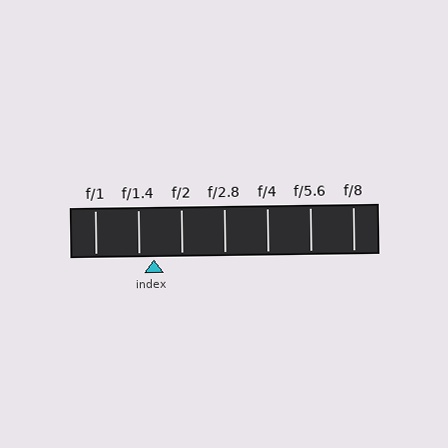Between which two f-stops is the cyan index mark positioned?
The index mark is between f/1.4 and f/2.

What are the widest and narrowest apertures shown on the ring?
The widest aperture shown is f/1 and the narrowest is f/8.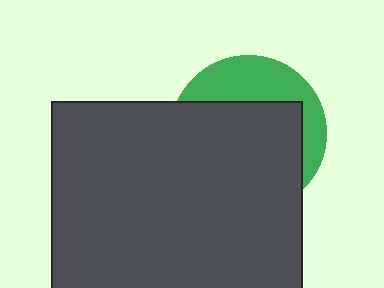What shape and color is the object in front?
The object in front is a dark gray square.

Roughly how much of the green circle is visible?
A small part of it is visible (roughly 33%).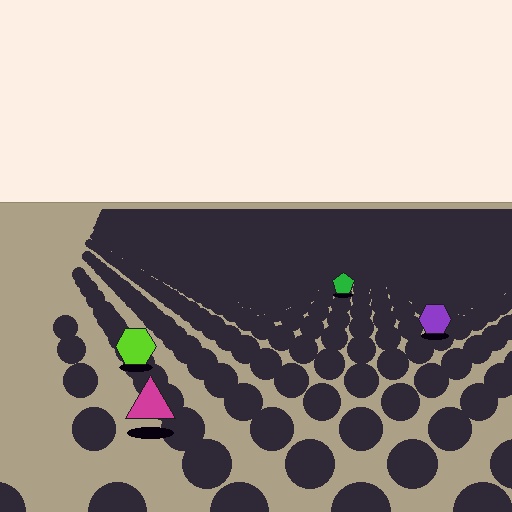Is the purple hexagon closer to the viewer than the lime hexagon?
No. The lime hexagon is closer — you can tell from the texture gradient: the ground texture is coarser near it.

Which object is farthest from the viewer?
The green pentagon is farthest from the viewer. It appears smaller and the ground texture around it is denser.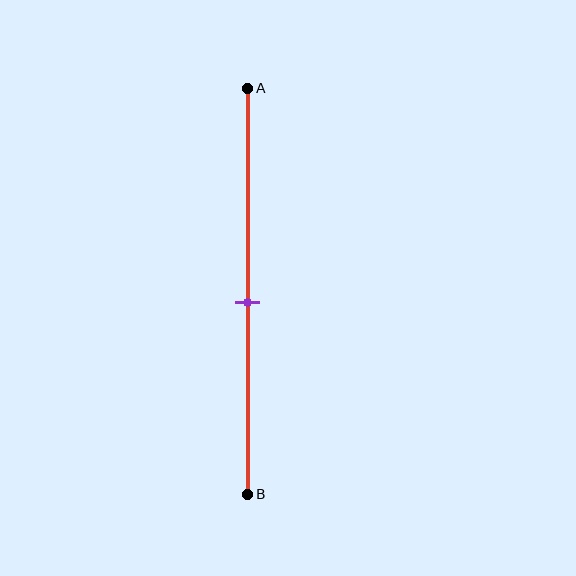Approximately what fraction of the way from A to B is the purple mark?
The purple mark is approximately 55% of the way from A to B.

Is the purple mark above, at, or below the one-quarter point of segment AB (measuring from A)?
The purple mark is below the one-quarter point of segment AB.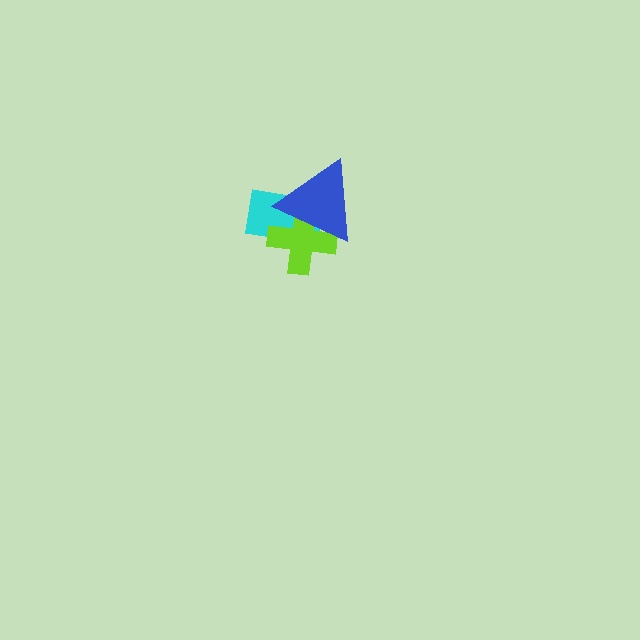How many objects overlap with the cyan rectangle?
2 objects overlap with the cyan rectangle.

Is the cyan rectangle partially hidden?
Yes, it is partially covered by another shape.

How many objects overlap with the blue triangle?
2 objects overlap with the blue triangle.